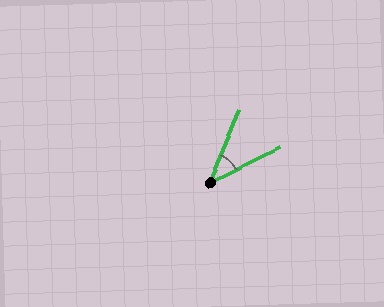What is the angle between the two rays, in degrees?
Approximately 42 degrees.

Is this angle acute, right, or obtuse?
It is acute.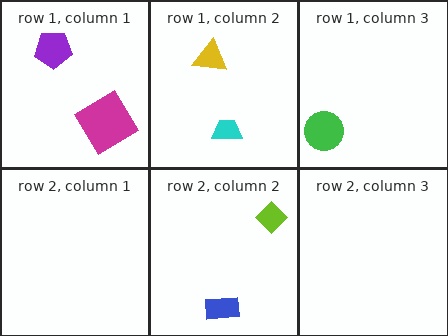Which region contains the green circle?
The row 1, column 3 region.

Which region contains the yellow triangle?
The row 1, column 2 region.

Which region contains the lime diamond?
The row 2, column 2 region.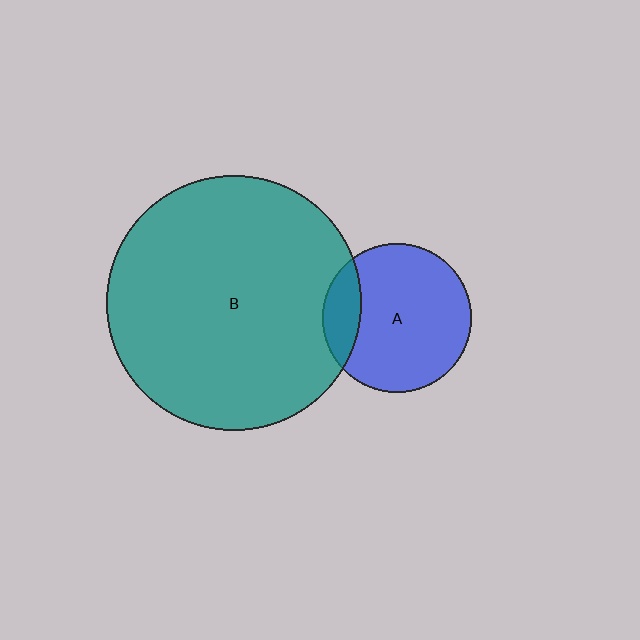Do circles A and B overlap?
Yes.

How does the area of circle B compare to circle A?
Approximately 2.9 times.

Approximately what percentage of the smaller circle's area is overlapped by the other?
Approximately 15%.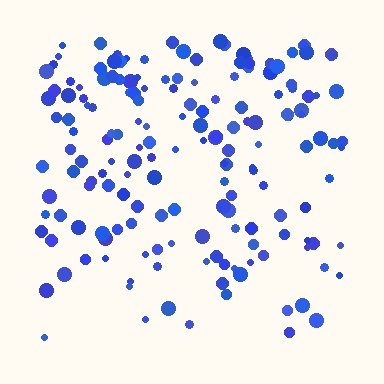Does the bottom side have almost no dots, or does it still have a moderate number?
Still a moderate number, just noticeably fewer than the top.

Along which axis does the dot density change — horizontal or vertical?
Vertical.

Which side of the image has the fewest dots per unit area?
The bottom.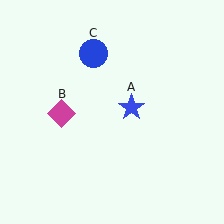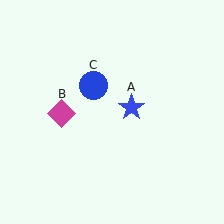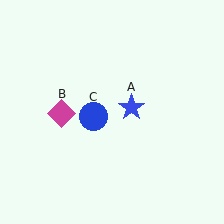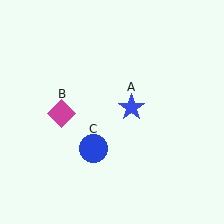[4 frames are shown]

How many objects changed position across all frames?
1 object changed position: blue circle (object C).